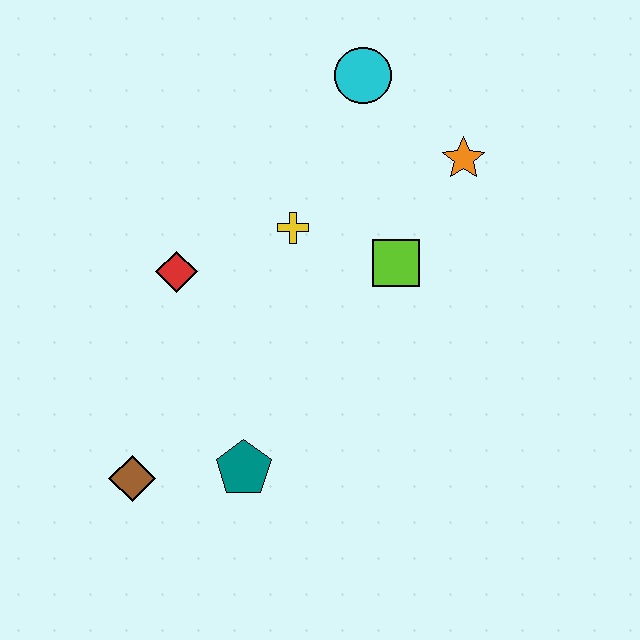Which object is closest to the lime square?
The yellow cross is closest to the lime square.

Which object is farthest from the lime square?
The brown diamond is farthest from the lime square.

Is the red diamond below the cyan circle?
Yes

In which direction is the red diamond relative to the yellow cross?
The red diamond is to the left of the yellow cross.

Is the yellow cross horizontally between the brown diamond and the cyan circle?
Yes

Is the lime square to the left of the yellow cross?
No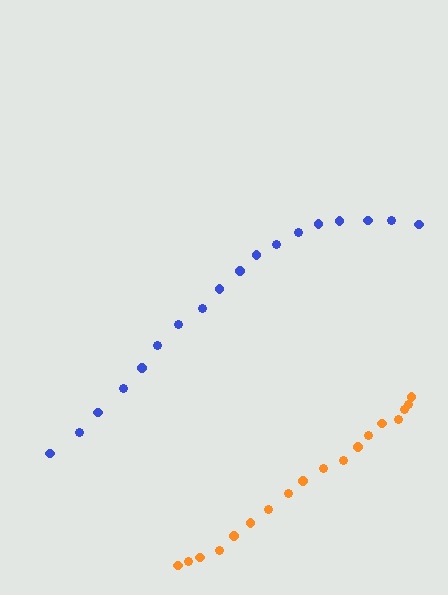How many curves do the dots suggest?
There are 2 distinct paths.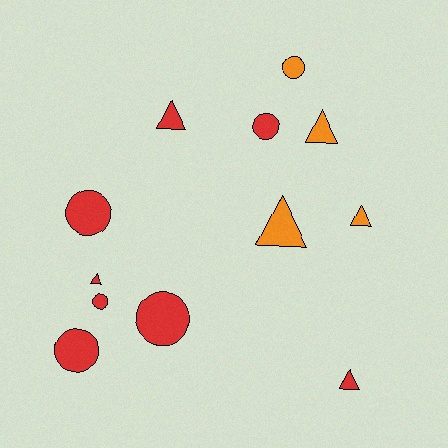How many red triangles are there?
There are 3 red triangles.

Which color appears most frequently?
Red, with 8 objects.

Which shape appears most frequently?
Circle, with 6 objects.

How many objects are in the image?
There are 12 objects.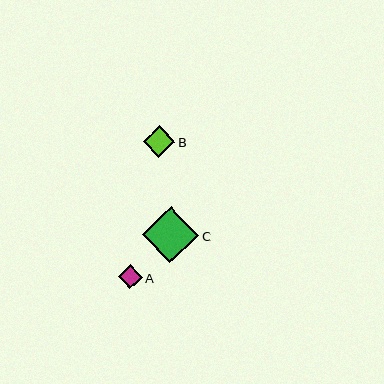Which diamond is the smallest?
Diamond A is the smallest with a size of approximately 24 pixels.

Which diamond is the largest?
Diamond C is the largest with a size of approximately 57 pixels.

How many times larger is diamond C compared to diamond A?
Diamond C is approximately 2.4 times the size of diamond A.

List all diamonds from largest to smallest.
From largest to smallest: C, B, A.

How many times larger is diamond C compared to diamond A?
Diamond C is approximately 2.4 times the size of diamond A.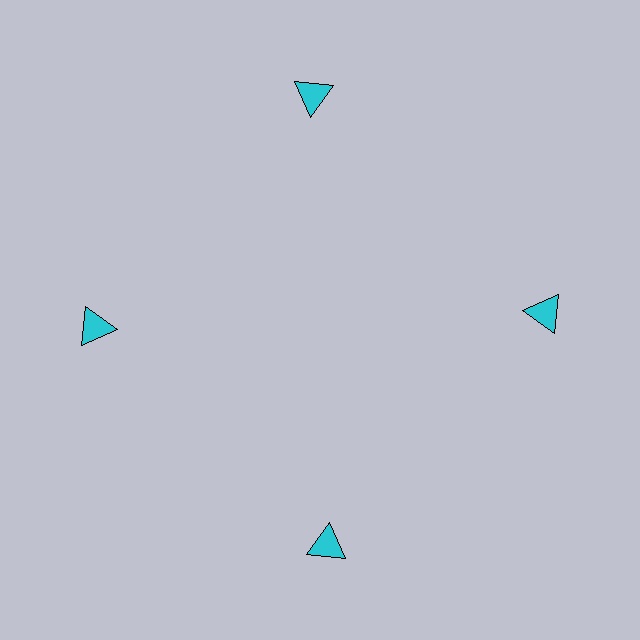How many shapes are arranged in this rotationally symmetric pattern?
There are 4 shapes, arranged in 4 groups of 1.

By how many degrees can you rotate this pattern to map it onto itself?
The pattern maps onto itself every 90 degrees of rotation.